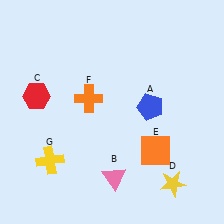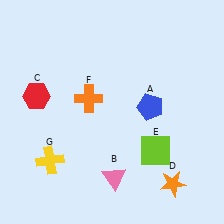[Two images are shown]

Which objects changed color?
D changed from yellow to orange. E changed from orange to lime.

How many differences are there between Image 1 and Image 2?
There are 2 differences between the two images.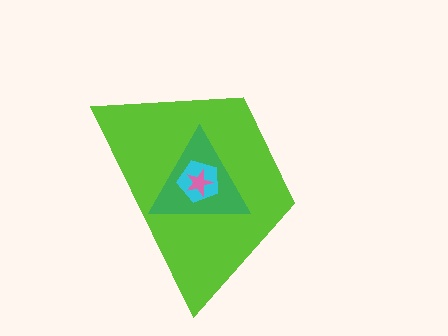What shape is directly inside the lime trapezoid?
The green triangle.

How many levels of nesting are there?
4.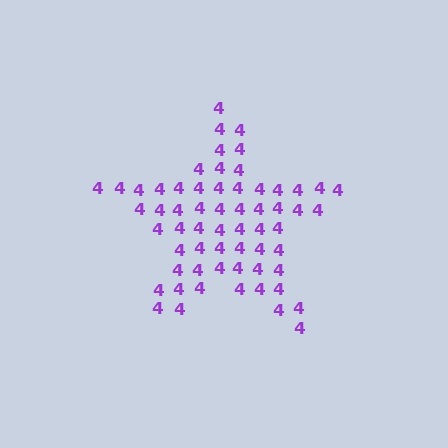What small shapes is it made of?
It is made of small digit 4's.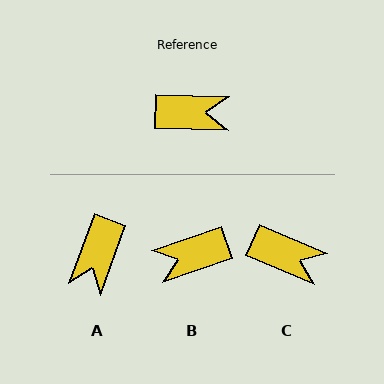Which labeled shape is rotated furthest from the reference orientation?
B, about 159 degrees away.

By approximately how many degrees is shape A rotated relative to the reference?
Approximately 109 degrees clockwise.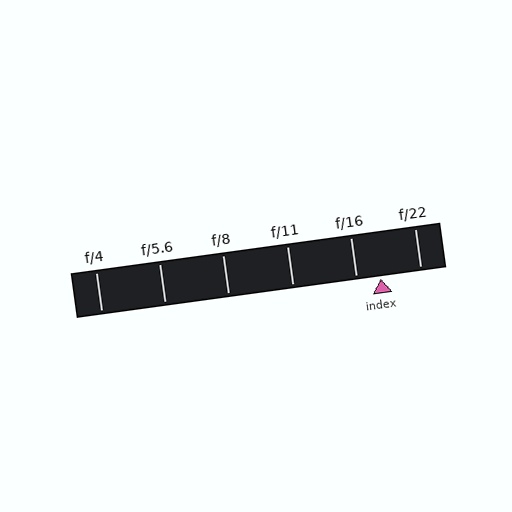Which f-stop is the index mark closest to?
The index mark is closest to f/16.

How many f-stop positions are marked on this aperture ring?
There are 6 f-stop positions marked.